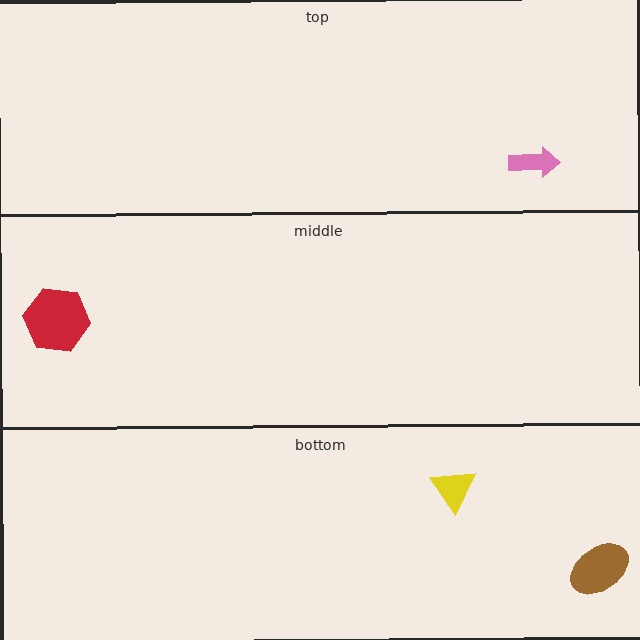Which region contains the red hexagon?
The middle region.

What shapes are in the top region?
The pink arrow.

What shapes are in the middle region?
The red hexagon.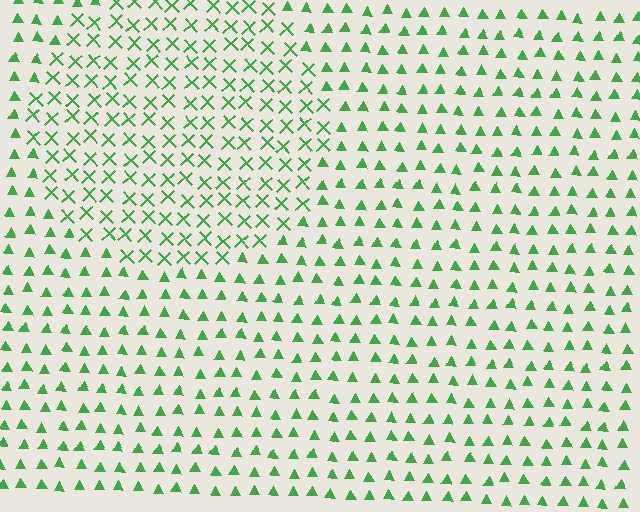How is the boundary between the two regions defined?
The boundary is defined by a change in element shape: X marks inside vs. triangles outside. All elements share the same color and spacing.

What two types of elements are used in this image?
The image uses X marks inside the circle region and triangles outside it.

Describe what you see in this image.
The image is filled with small green elements arranged in a uniform grid. A circle-shaped region contains X marks, while the surrounding area contains triangles. The boundary is defined purely by the change in element shape.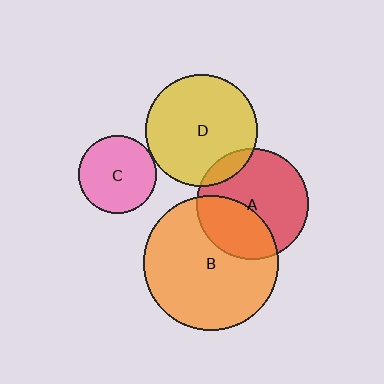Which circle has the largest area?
Circle B (orange).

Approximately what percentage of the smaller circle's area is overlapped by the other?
Approximately 35%.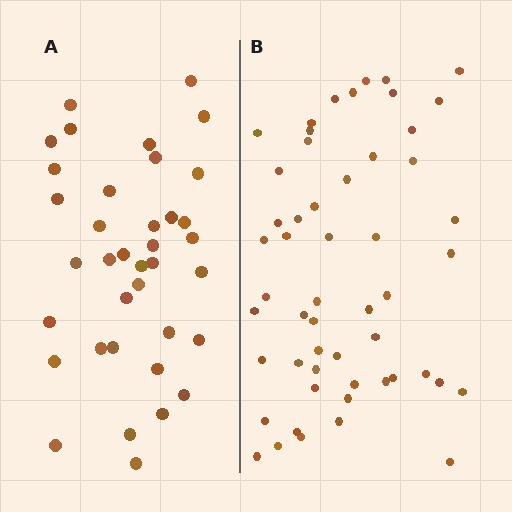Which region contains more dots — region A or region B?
Region B (the right region) has more dots.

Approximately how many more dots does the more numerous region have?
Region B has approximately 15 more dots than region A.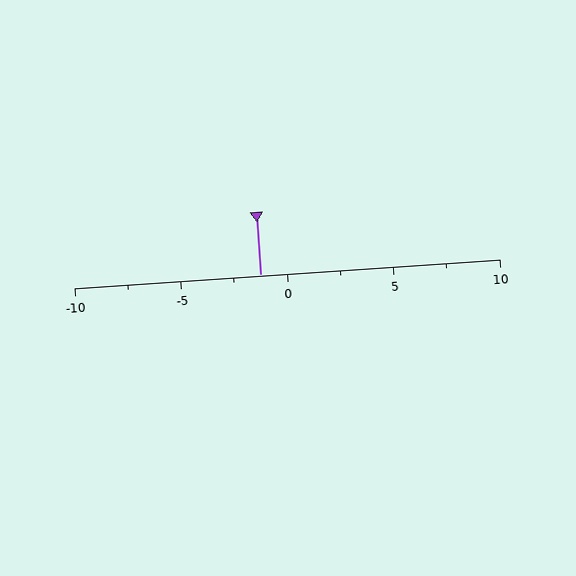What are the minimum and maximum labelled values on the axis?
The axis runs from -10 to 10.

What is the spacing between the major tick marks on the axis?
The major ticks are spaced 5 apart.